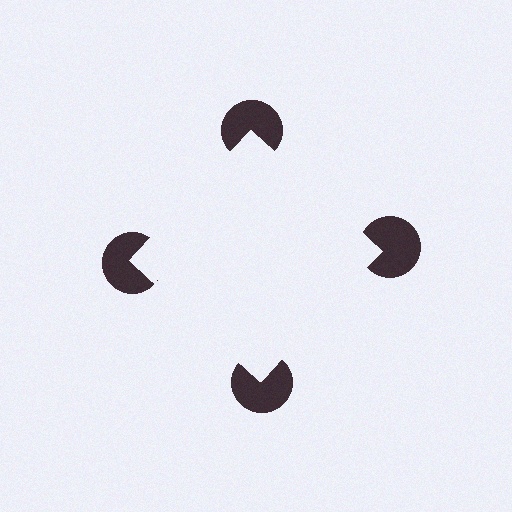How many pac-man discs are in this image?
There are 4 — one at each vertex of the illusory square.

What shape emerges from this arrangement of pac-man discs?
An illusory square — its edges are inferred from the aligned wedge cuts in the pac-man discs, not physically drawn.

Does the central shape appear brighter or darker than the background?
It typically appears slightly brighter than the background, even though no actual brightness change is drawn.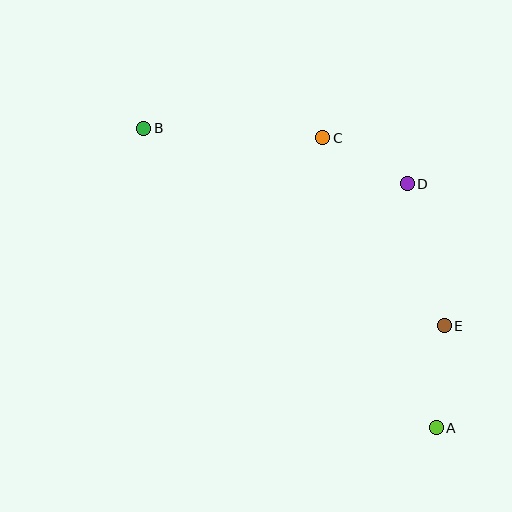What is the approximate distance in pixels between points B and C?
The distance between B and C is approximately 179 pixels.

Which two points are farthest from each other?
Points A and B are farthest from each other.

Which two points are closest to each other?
Points C and D are closest to each other.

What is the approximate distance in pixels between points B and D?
The distance between B and D is approximately 270 pixels.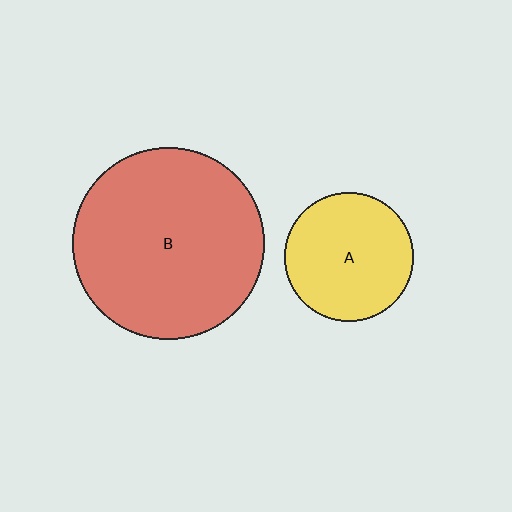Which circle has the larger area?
Circle B (red).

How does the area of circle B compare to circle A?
Approximately 2.2 times.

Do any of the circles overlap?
No, none of the circles overlap.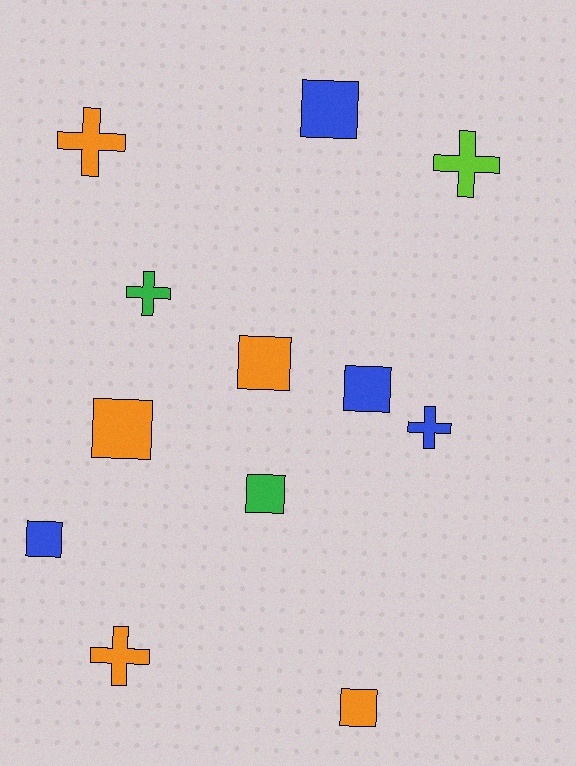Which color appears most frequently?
Orange, with 5 objects.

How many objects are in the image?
There are 12 objects.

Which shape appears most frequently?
Square, with 7 objects.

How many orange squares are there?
There are 3 orange squares.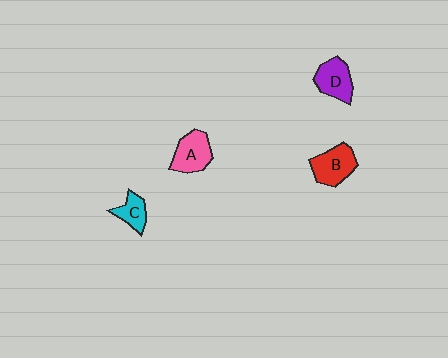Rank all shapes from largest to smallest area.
From largest to smallest: B (red), A (pink), D (purple), C (cyan).